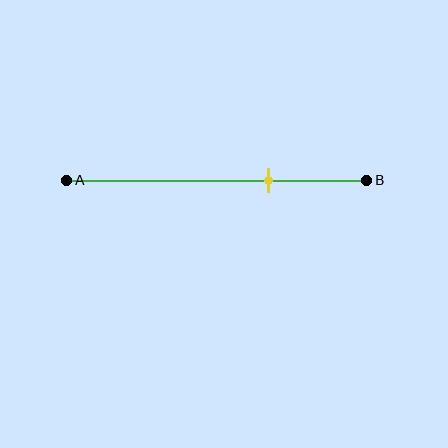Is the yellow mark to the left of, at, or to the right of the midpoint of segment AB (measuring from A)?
The yellow mark is to the right of the midpoint of segment AB.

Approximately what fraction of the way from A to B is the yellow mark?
The yellow mark is approximately 65% of the way from A to B.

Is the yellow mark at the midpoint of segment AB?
No, the mark is at about 65% from A, not at the 50% midpoint.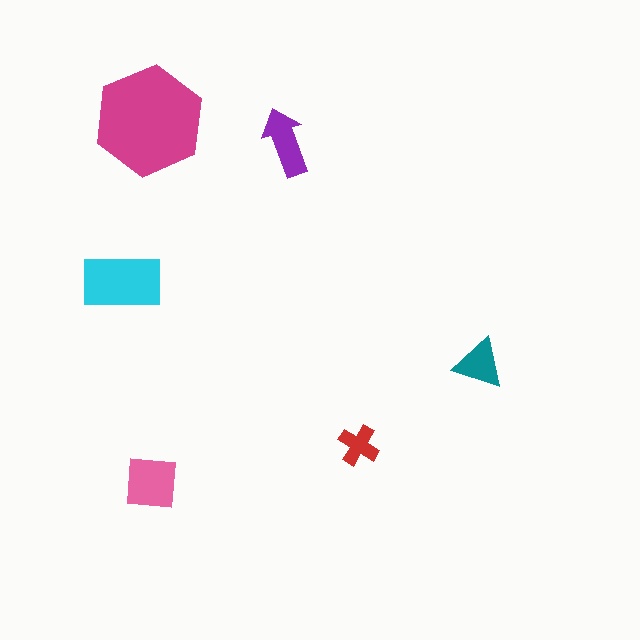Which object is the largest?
The magenta hexagon.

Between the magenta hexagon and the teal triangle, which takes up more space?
The magenta hexagon.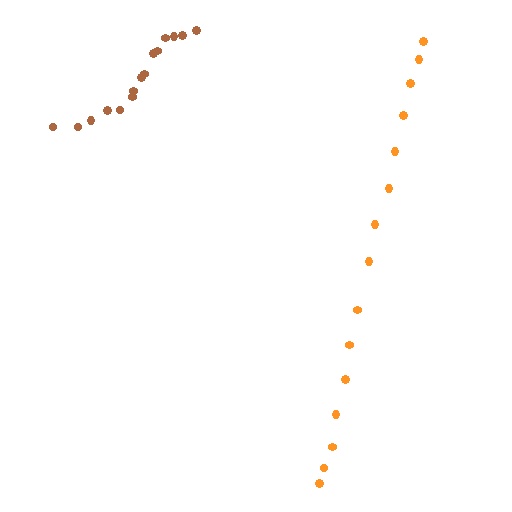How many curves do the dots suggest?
There are 2 distinct paths.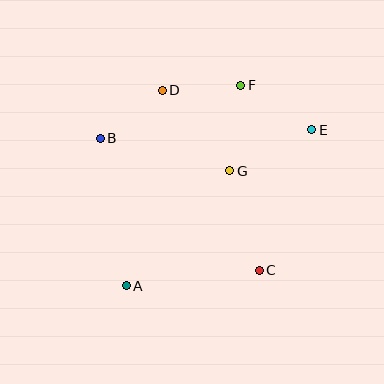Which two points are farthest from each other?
Points A and E are farthest from each other.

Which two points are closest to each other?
Points B and D are closest to each other.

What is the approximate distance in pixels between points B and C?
The distance between B and C is approximately 206 pixels.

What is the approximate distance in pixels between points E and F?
The distance between E and F is approximately 84 pixels.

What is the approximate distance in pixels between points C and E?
The distance between C and E is approximately 150 pixels.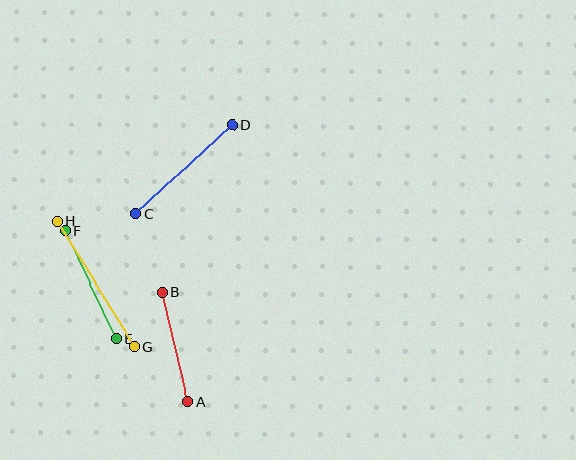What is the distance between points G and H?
The distance is approximately 147 pixels.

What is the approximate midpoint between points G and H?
The midpoint is at approximately (96, 284) pixels.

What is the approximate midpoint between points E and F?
The midpoint is at approximately (91, 285) pixels.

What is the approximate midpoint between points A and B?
The midpoint is at approximately (175, 347) pixels.